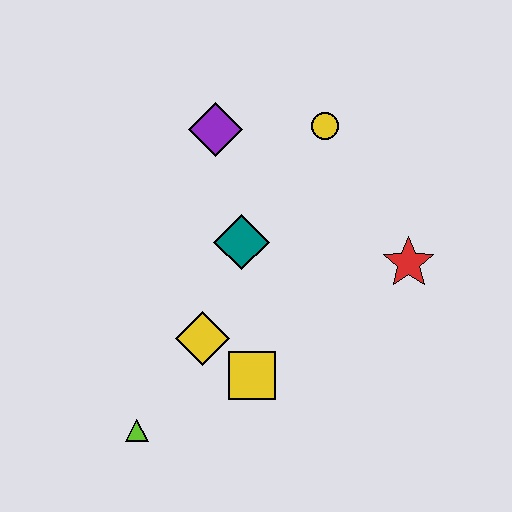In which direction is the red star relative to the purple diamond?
The red star is to the right of the purple diamond.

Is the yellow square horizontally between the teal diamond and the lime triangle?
No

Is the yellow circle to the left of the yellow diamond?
No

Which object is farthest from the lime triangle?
The yellow circle is farthest from the lime triangle.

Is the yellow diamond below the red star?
Yes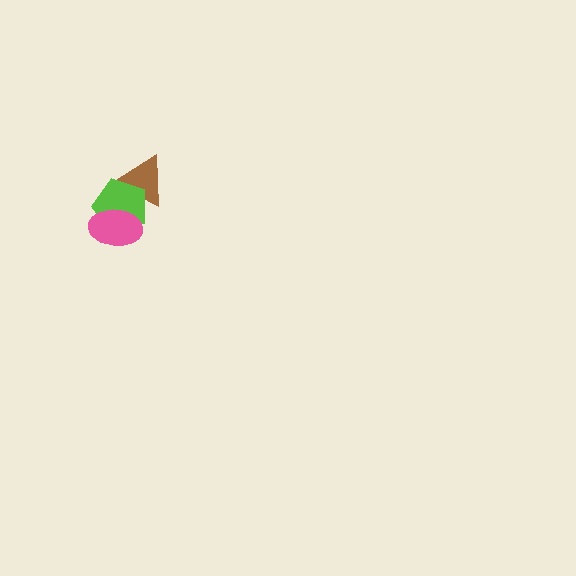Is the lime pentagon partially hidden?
Yes, it is partially covered by another shape.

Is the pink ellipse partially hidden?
No, no other shape covers it.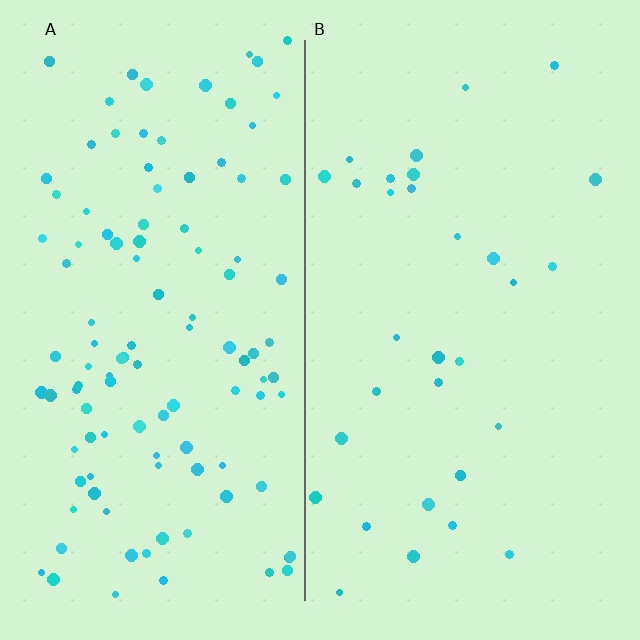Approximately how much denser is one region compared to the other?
Approximately 3.6× — region A over region B.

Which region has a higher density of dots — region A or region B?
A (the left).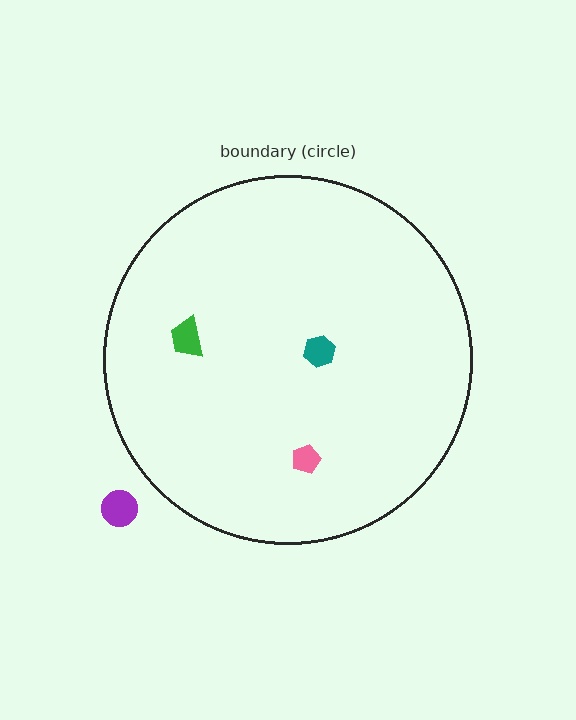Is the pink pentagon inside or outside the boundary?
Inside.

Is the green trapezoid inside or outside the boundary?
Inside.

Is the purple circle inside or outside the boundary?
Outside.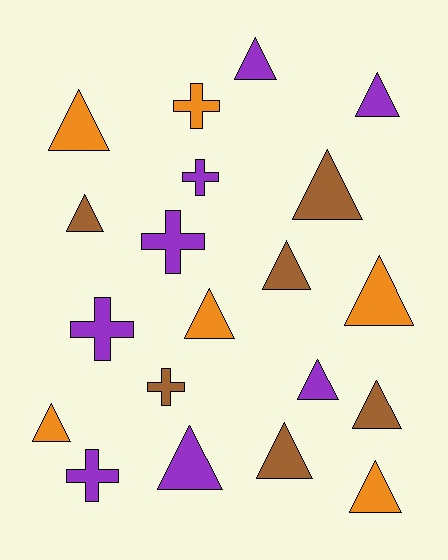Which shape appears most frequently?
Triangle, with 14 objects.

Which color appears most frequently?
Purple, with 8 objects.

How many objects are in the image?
There are 20 objects.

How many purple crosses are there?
There are 4 purple crosses.